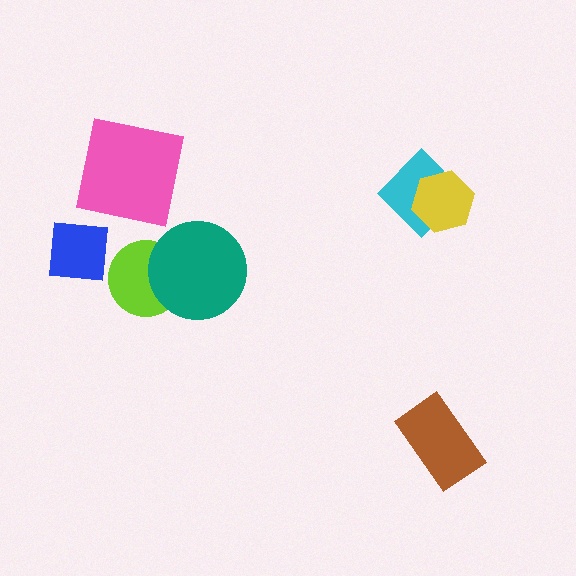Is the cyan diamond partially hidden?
Yes, it is partially covered by another shape.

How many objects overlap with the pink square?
0 objects overlap with the pink square.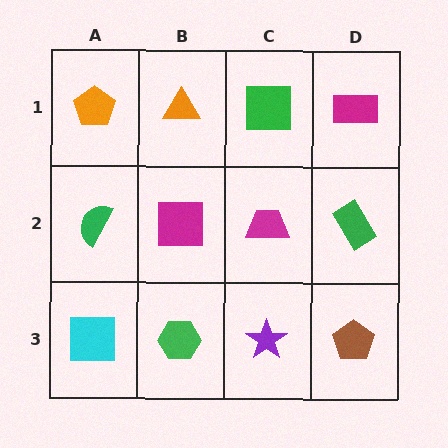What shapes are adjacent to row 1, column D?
A green rectangle (row 2, column D), a green square (row 1, column C).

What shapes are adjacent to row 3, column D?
A green rectangle (row 2, column D), a purple star (row 3, column C).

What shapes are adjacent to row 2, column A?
An orange pentagon (row 1, column A), a cyan square (row 3, column A), a magenta square (row 2, column B).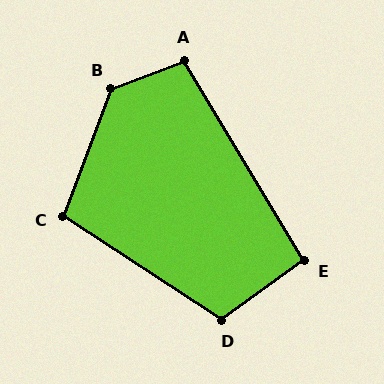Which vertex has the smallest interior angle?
E, at approximately 95 degrees.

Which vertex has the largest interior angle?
B, at approximately 131 degrees.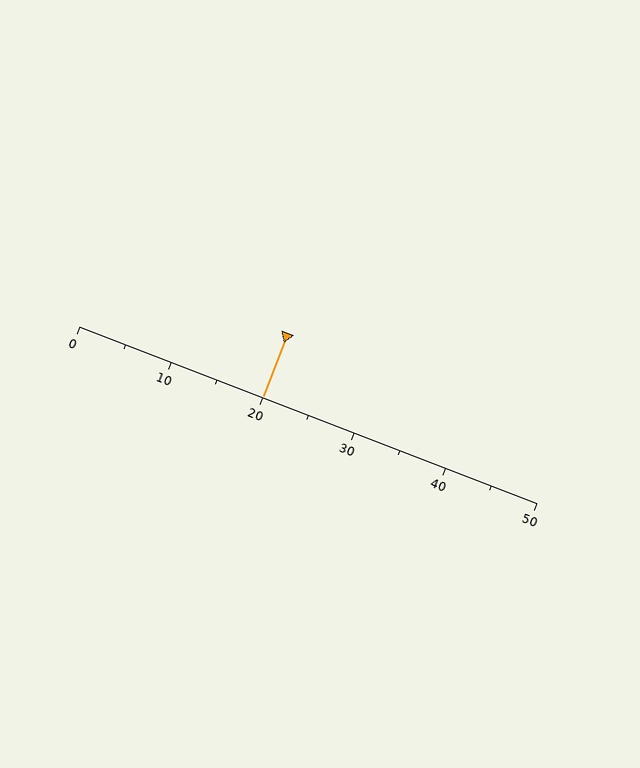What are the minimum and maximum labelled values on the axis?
The axis runs from 0 to 50.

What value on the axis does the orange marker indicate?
The marker indicates approximately 20.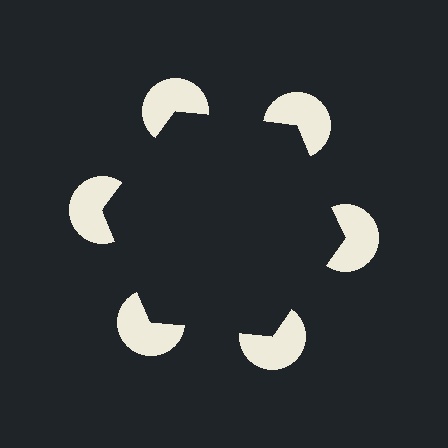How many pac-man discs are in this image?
There are 6 — one at each vertex of the illusory hexagon.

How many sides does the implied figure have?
6 sides.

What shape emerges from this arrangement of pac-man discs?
An illusory hexagon — its edges are inferred from the aligned wedge cuts in the pac-man discs, not physically drawn.